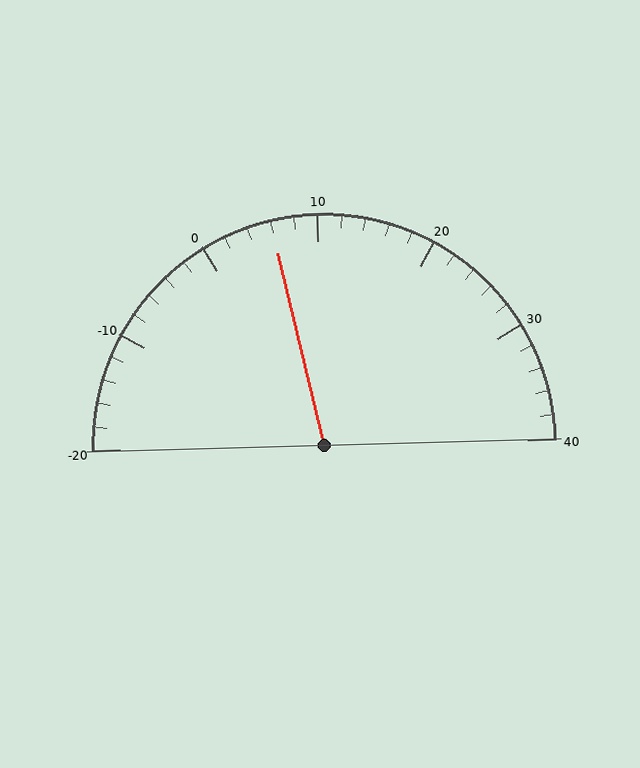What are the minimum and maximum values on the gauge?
The gauge ranges from -20 to 40.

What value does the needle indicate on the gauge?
The needle indicates approximately 6.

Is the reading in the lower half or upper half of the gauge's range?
The reading is in the lower half of the range (-20 to 40).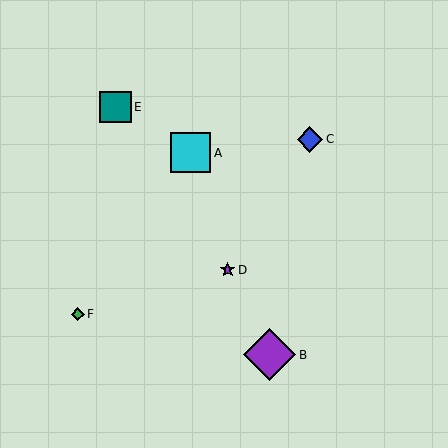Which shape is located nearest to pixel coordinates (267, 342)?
The purple diamond (labeled B) at (270, 355) is nearest to that location.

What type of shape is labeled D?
Shape D is a purple star.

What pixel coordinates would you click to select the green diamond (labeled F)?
Click at (78, 314) to select the green diamond F.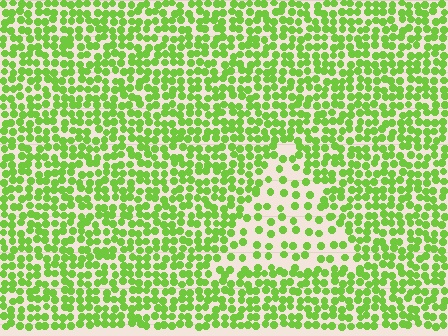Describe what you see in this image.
The image contains small lime elements arranged at two different densities. A triangle-shaped region is visible where the elements are less densely packed than the surrounding area.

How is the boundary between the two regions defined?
The boundary is defined by a change in element density (approximately 2.2x ratio). All elements are the same color, size, and shape.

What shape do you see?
I see a triangle.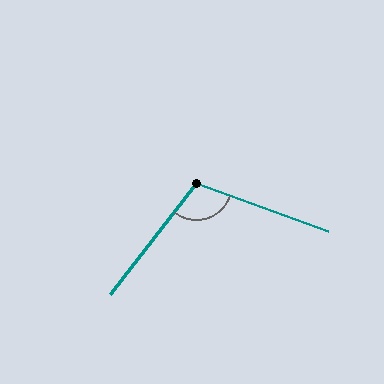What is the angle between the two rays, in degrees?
Approximately 108 degrees.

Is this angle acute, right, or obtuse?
It is obtuse.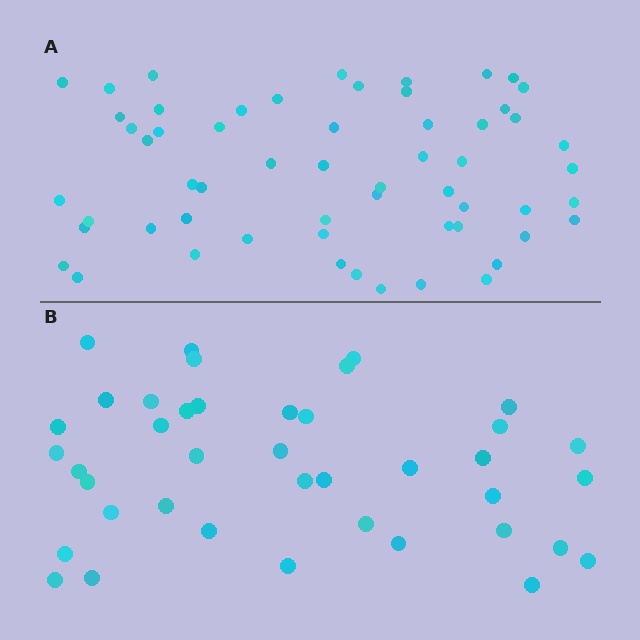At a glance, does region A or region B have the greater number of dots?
Region A (the top region) has more dots.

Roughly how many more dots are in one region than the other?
Region A has approximately 20 more dots than region B.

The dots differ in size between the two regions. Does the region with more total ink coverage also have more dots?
No. Region B has more total ink coverage because its dots are larger, but region A actually contains more individual dots. Total area can be misleading — the number of items is what matters here.